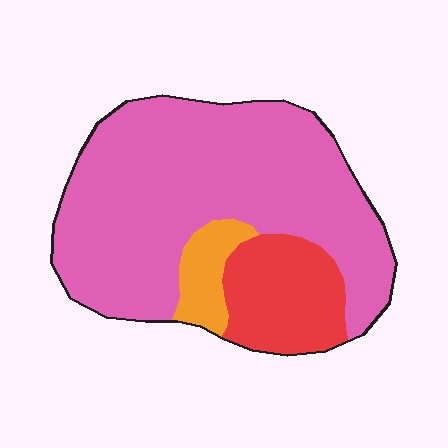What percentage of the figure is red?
Red takes up about one fifth (1/5) of the figure.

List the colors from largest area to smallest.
From largest to smallest: pink, red, orange.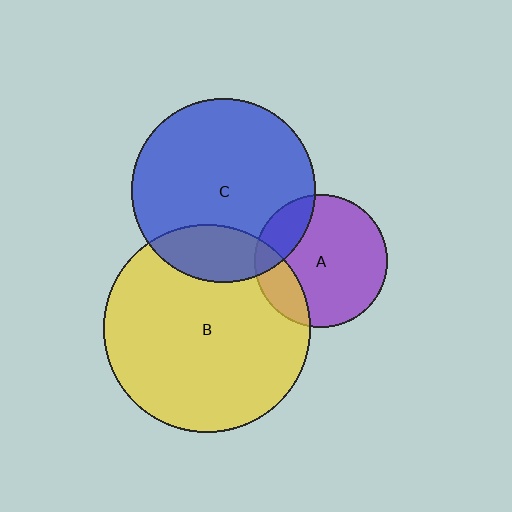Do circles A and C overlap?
Yes.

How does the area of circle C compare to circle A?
Approximately 1.9 times.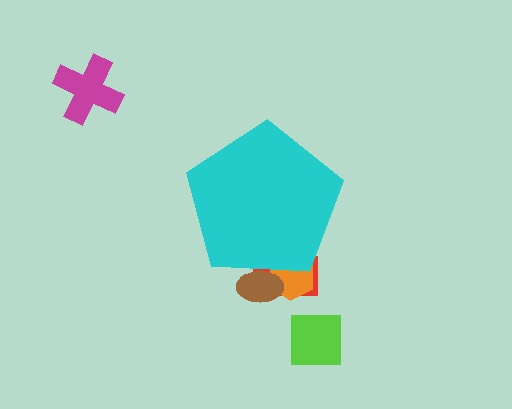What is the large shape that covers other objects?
A cyan pentagon.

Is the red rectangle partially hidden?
Yes, the red rectangle is partially hidden behind the cyan pentagon.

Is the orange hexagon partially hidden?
Yes, the orange hexagon is partially hidden behind the cyan pentagon.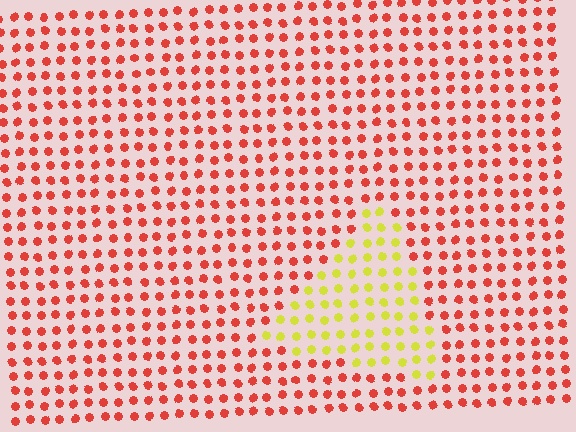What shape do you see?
I see a triangle.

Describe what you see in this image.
The image is filled with small red elements in a uniform arrangement. A triangle-shaped region is visible where the elements are tinted to a slightly different hue, forming a subtle color boundary.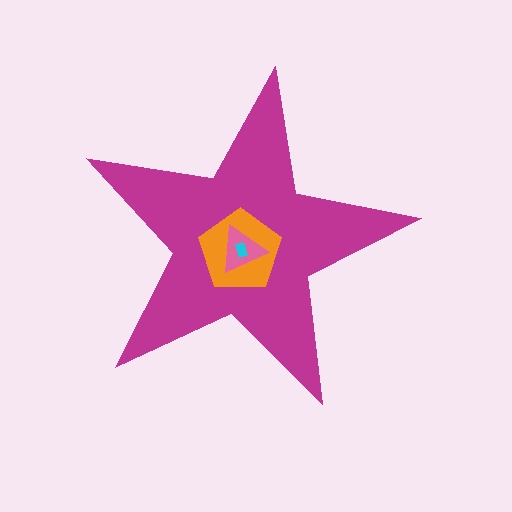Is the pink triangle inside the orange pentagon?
Yes.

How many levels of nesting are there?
4.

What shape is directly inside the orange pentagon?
The pink triangle.